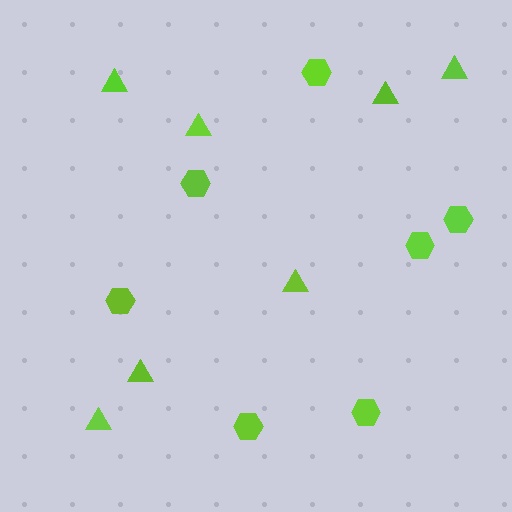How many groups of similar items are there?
There are 2 groups: one group of triangles (7) and one group of hexagons (7).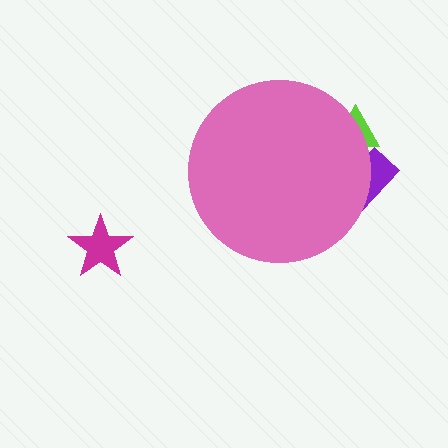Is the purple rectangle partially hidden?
Yes, the purple rectangle is partially hidden behind the pink circle.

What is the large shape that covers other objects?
A pink circle.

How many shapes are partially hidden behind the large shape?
2 shapes are partially hidden.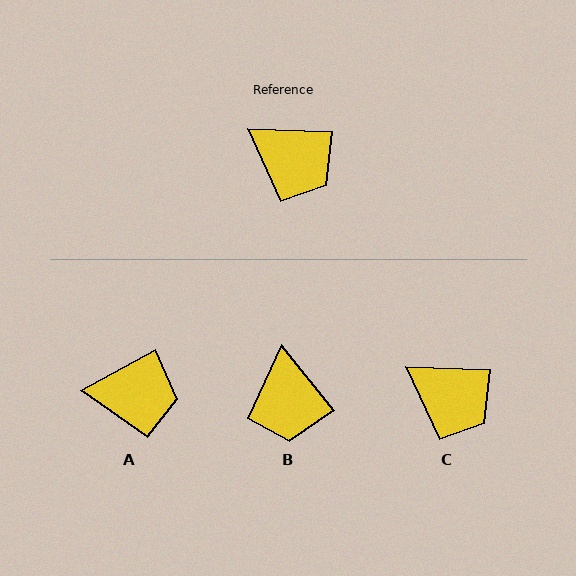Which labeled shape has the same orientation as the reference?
C.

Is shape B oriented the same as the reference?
No, it is off by about 49 degrees.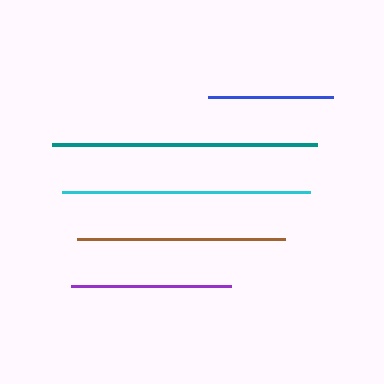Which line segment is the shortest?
The blue line is the shortest at approximately 126 pixels.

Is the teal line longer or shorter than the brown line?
The teal line is longer than the brown line.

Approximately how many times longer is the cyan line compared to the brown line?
The cyan line is approximately 1.2 times the length of the brown line.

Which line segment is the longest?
The teal line is the longest at approximately 265 pixels.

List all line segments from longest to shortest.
From longest to shortest: teal, cyan, brown, purple, blue.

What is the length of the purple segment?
The purple segment is approximately 160 pixels long.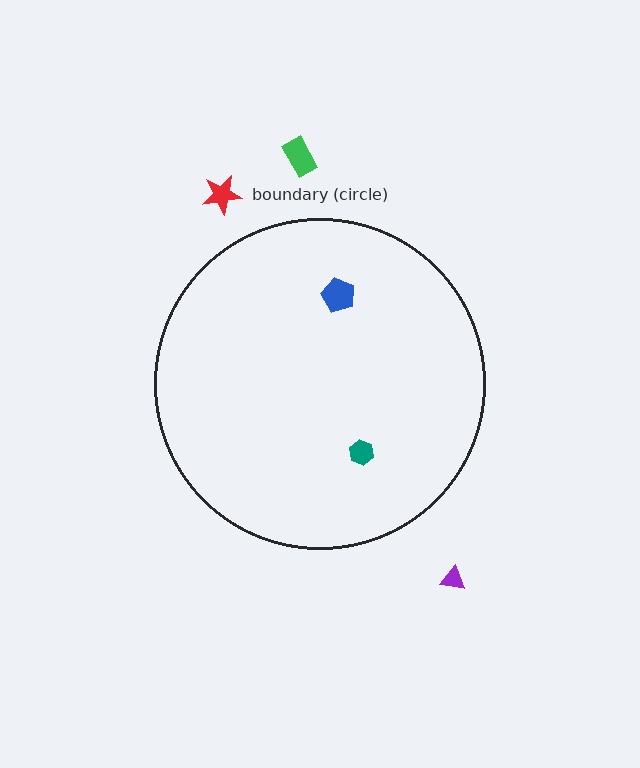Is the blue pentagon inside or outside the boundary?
Inside.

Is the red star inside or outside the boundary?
Outside.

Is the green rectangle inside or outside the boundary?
Outside.